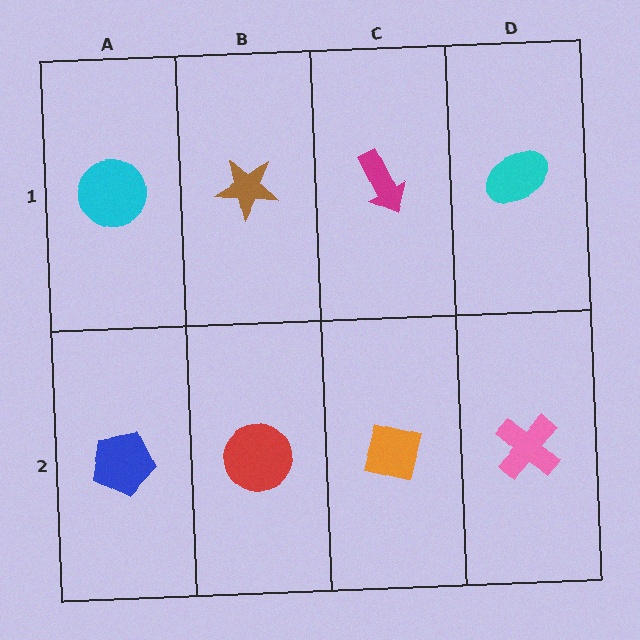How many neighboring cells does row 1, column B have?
3.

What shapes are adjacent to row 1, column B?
A red circle (row 2, column B), a cyan circle (row 1, column A), a magenta arrow (row 1, column C).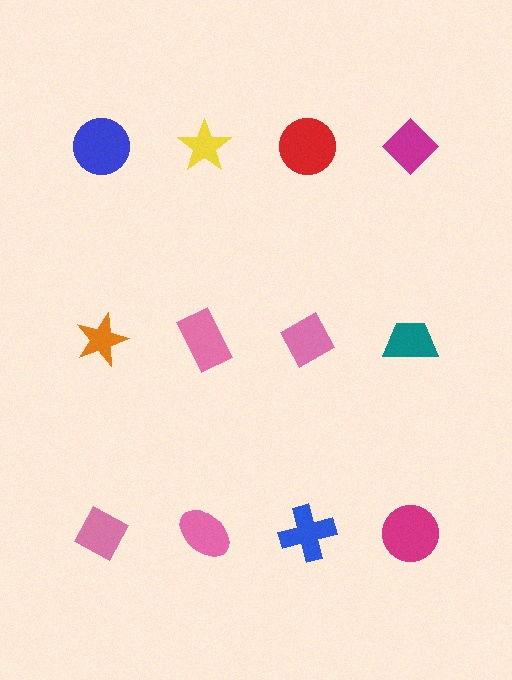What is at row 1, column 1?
A blue circle.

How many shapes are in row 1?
4 shapes.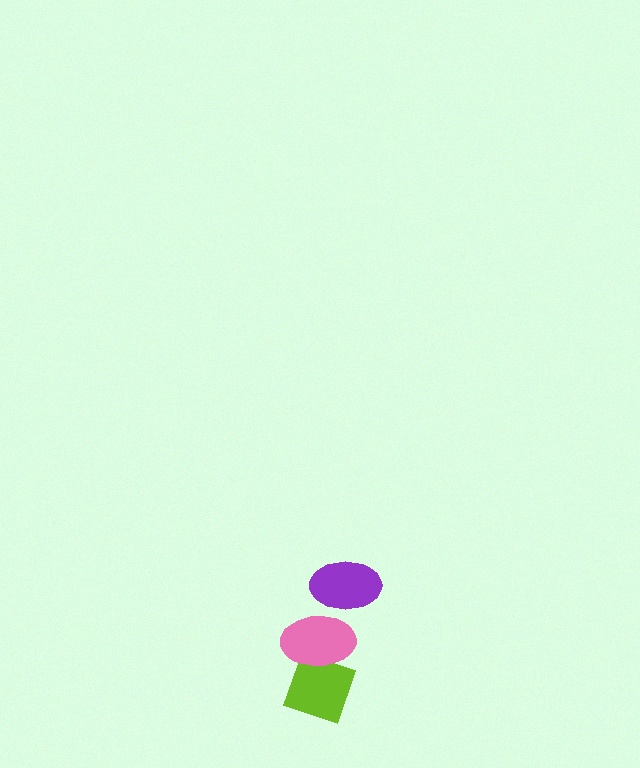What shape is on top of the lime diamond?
The pink ellipse is on top of the lime diamond.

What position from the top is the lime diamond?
The lime diamond is 3rd from the top.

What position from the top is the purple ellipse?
The purple ellipse is 1st from the top.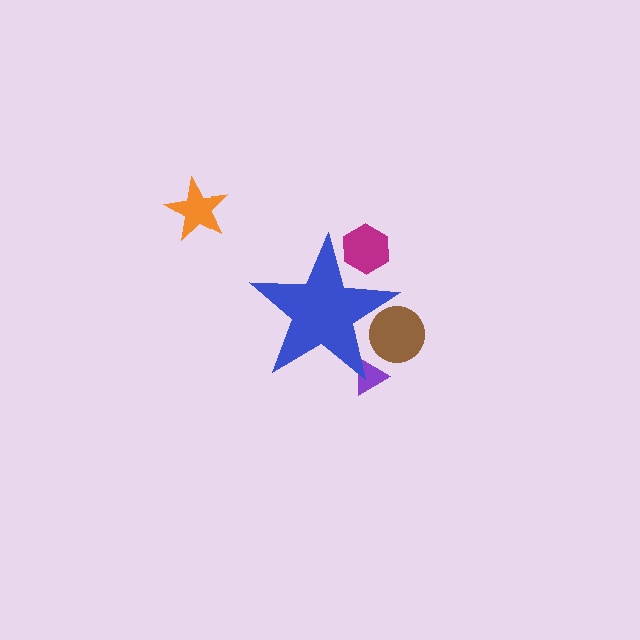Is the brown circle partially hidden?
Yes, the brown circle is partially hidden behind the blue star.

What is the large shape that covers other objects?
A blue star.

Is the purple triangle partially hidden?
Yes, the purple triangle is partially hidden behind the blue star.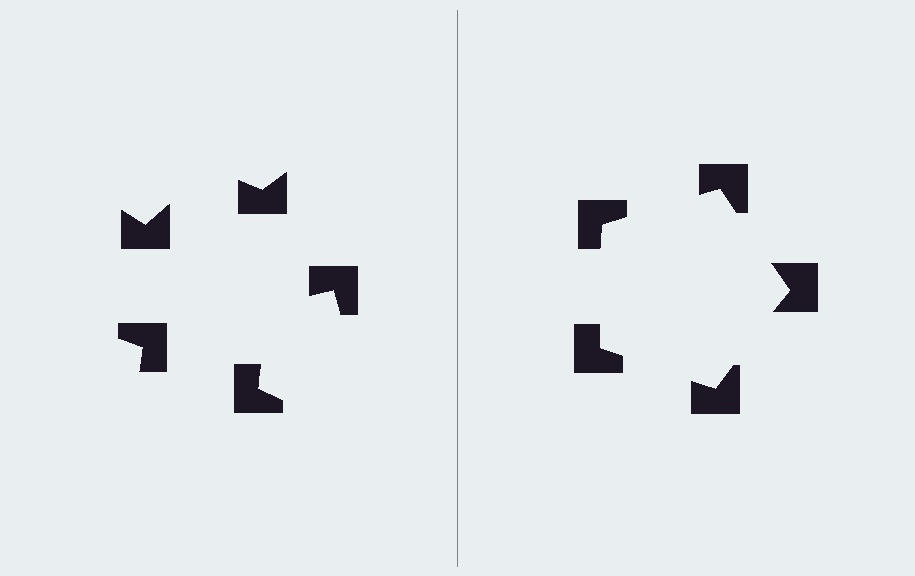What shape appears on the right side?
An illusory pentagon.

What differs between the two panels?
The notched squares are positioned identically on both sides; only the wedge orientations differ. On the right they align to a pentagon; on the left they are misaligned.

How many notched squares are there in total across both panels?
10 — 5 on each side.